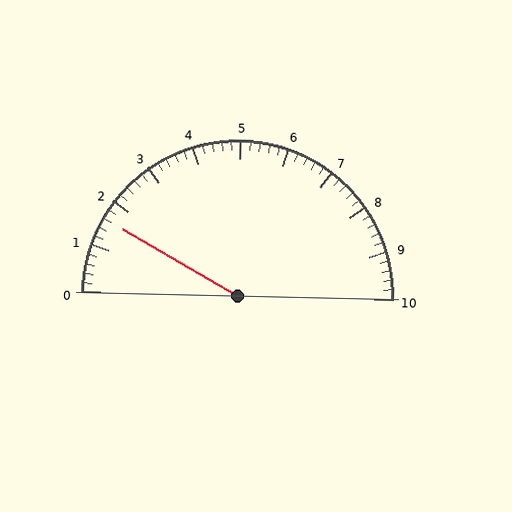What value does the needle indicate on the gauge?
The needle indicates approximately 1.6.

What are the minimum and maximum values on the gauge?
The gauge ranges from 0 to 10.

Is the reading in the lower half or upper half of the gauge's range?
The reading is in the lower half of the range (0 to 10).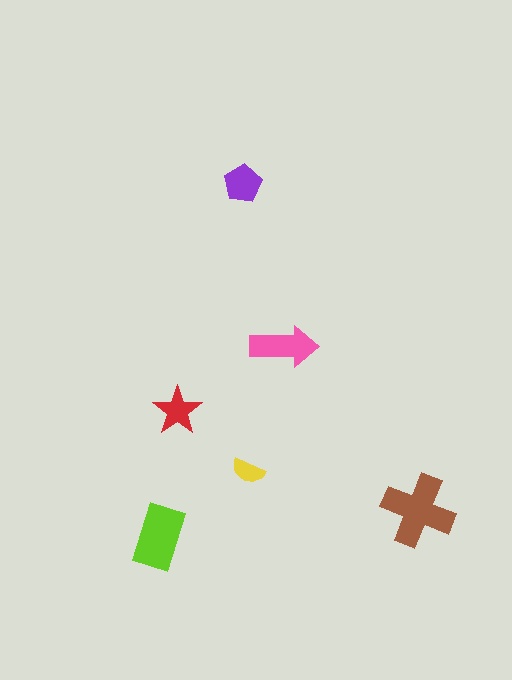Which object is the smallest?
The yellow semicircle.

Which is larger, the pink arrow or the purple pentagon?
The pink arrow.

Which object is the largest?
The brown cross.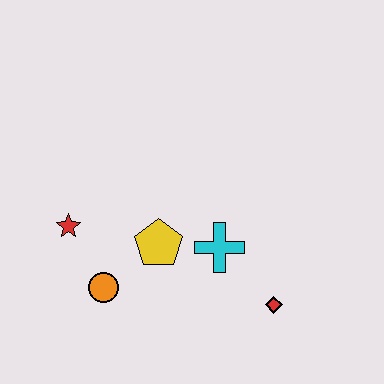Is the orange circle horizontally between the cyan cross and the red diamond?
No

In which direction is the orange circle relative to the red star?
The orange circle is below the red star.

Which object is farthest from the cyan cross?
The red star is farthest from the cyan cross.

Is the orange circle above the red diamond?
Yes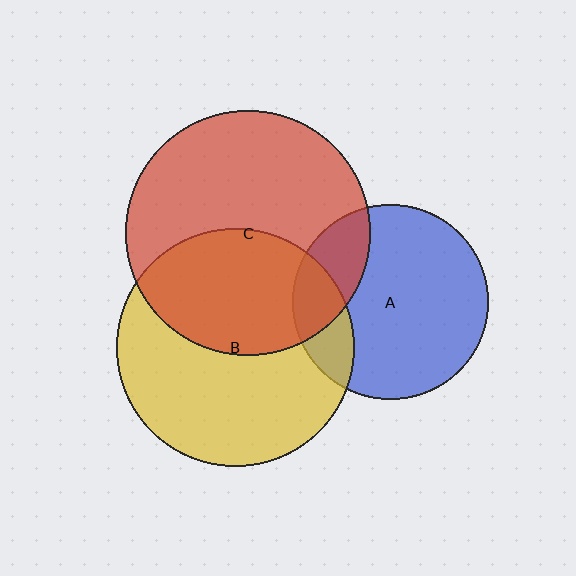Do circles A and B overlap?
Yes.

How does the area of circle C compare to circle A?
Approximately 1.6 times.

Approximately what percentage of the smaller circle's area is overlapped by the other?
Approximately 20%.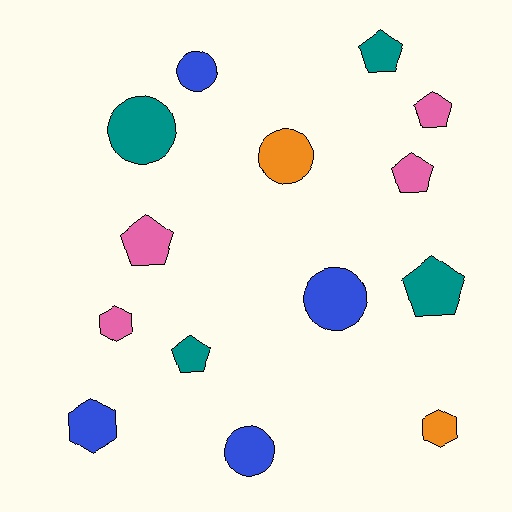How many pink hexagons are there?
There is 1 pink hexagon.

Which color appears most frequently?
Teal, with 4 objects.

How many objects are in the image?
There are 14 objects.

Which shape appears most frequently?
Pentagon, with 6 objects.